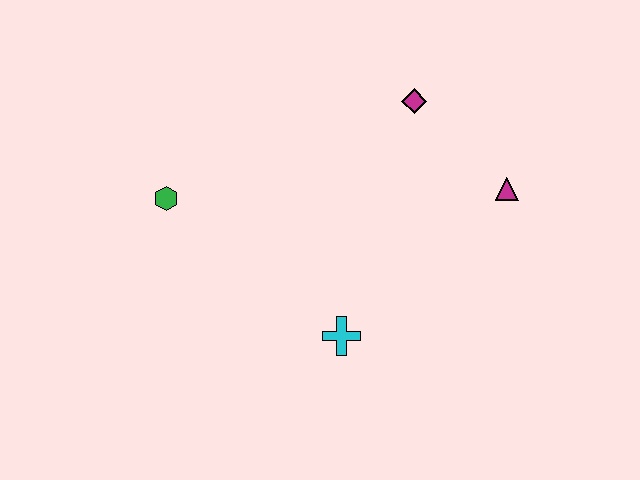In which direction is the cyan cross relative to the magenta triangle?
The cyan cross is to the left of the magenta triangle.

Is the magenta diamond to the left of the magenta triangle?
Yes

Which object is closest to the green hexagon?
The cyan cross is closest to the green hexagon.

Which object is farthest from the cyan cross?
The magenta diamond is farthest from the cyan cross.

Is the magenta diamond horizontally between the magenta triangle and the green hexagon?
Yes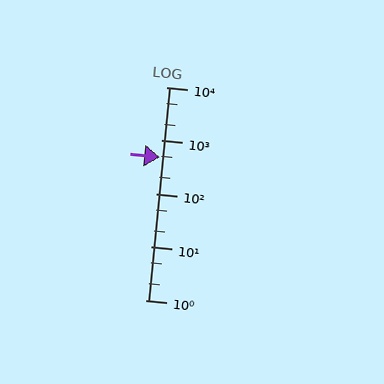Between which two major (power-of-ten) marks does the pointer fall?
The pointer is between 100 and 1000.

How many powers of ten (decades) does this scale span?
The scale spans 4 decades, from 1 to 10000.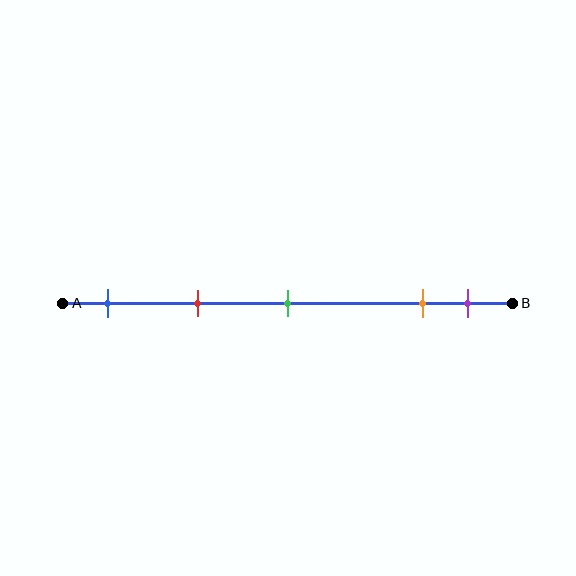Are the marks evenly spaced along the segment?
No, the marks are not evenly spaced.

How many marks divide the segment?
There are 5 marks dividing the segment.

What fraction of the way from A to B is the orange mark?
The orange mark is approximately 80% (0.8) of the way from A to B.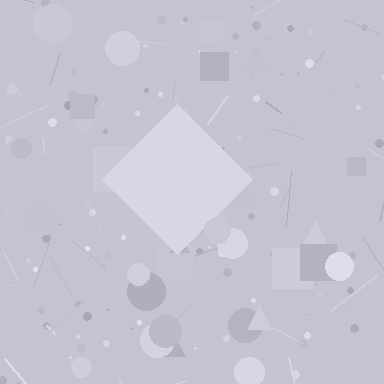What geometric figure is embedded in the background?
A diamond is embedded in the background.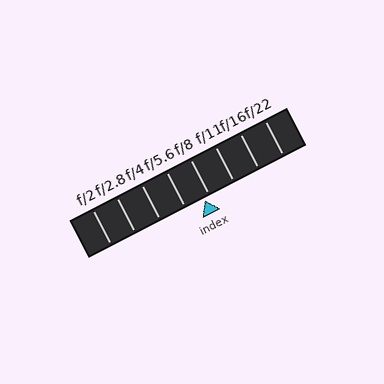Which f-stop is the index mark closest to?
The index mark is closest to f/8.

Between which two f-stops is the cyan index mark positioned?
The index mark is between f/5.6 and f/8.